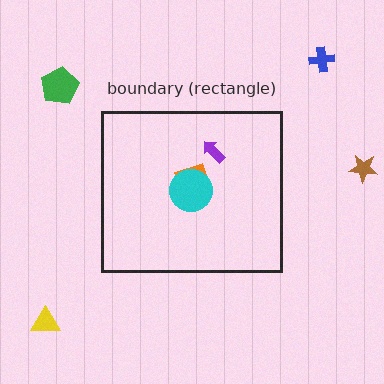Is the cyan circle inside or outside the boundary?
Inside.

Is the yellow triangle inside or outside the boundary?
Outside.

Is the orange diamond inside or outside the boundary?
Inside.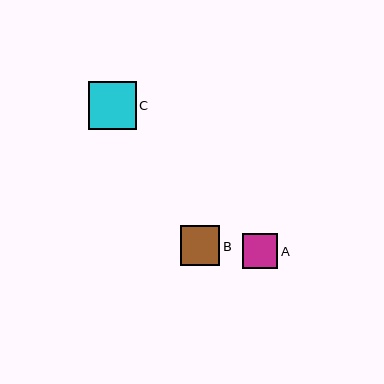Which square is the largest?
Square C is the largest with a size of approximately 48 pixels.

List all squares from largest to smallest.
From largest to smallest: C, B, A.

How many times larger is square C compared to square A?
Square C is approximately 1.4 times the size of square A.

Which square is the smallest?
Square A is the smallest with a size of approximately 35 pixels.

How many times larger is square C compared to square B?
Square C is approximately 1.2 times the size of square B.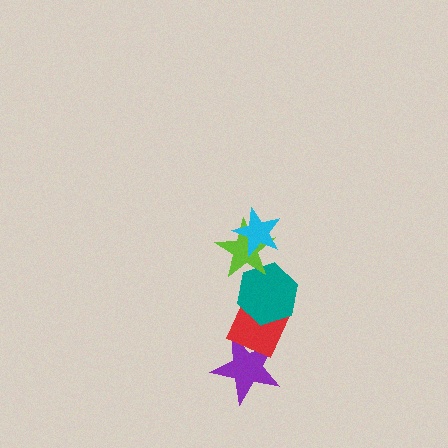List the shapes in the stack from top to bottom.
From top to bottom: the cyan star, the lime star, the teal hexagon, the red diamond, the purple star.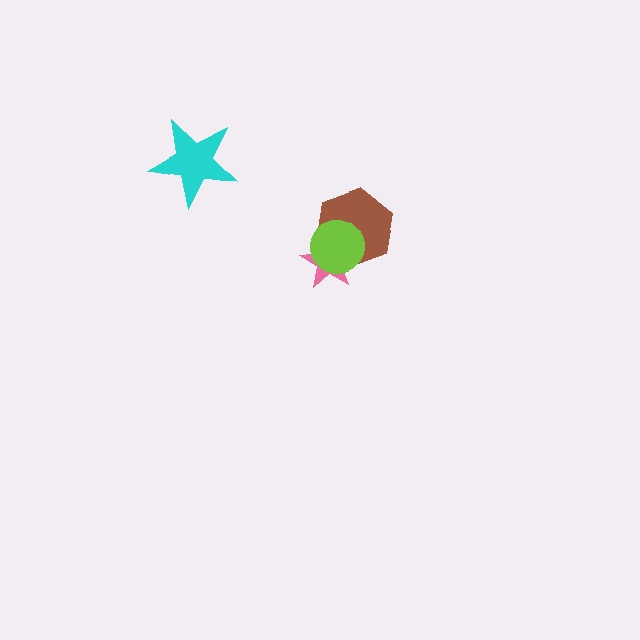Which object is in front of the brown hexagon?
The lime circle is in front of the brown hexagon.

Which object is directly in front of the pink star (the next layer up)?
The brown hexagon is directly in front of the pink star.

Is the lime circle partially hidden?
No, no other shape covers it.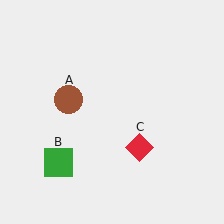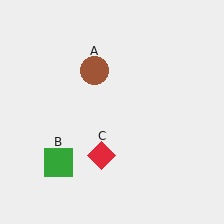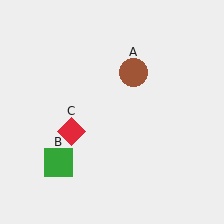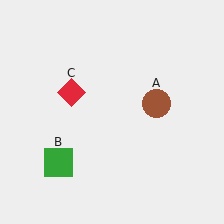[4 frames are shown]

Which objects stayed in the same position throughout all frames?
Green square (object B) remained stationary.